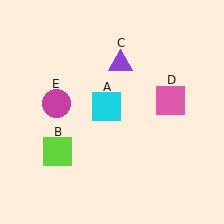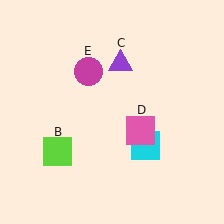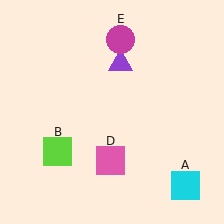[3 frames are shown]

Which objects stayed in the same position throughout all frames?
Lime square (object B) and purple triangle (object C) remained stationary.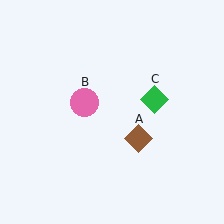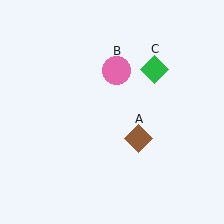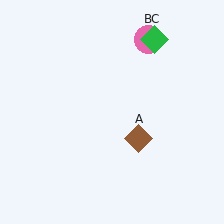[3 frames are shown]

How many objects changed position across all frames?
2 objects changed position: pink circle (object B), green diamond (object C).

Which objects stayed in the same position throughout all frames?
Brown diamond (object A) remained stationary.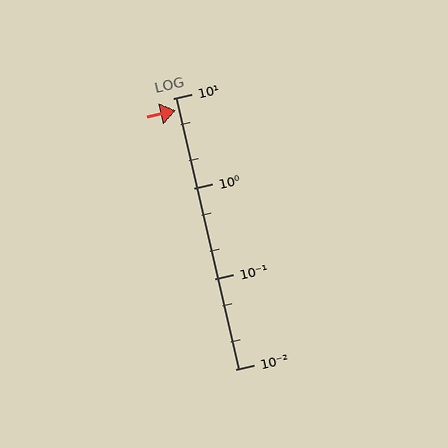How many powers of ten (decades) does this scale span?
The scale spans 3 decades, from 0.01 to 10.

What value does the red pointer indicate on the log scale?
The pointer indicates approximately 7.4.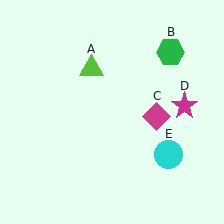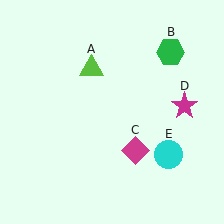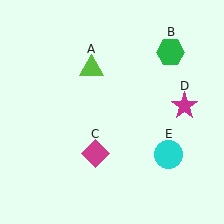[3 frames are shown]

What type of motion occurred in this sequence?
The magenta diamond (object C) rotated clockwise around the center of the scene.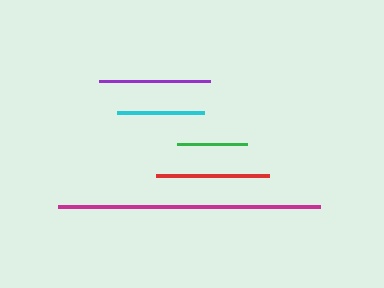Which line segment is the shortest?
The green line is the shortest at approximately 70 pixels.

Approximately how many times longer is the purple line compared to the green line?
The purple line is approximately 1.6 times the length of the green line.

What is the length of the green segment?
The green segment is approximately 70 pixels long.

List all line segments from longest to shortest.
From longest to shortest: magenta, red, purple, cyan, green.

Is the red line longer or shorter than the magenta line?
The magenta line is longer than the red line.